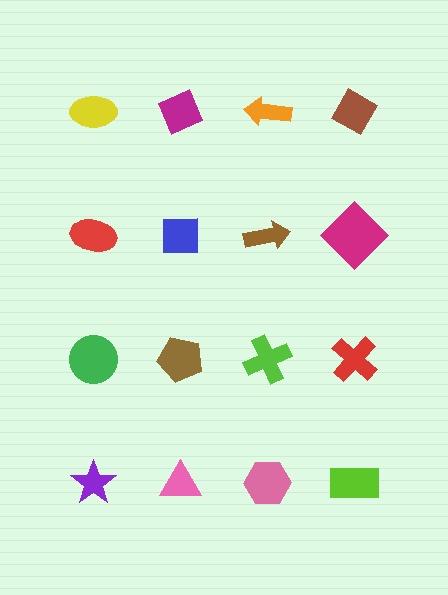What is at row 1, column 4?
A brown diamond.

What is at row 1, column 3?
An orange arrow.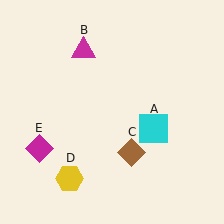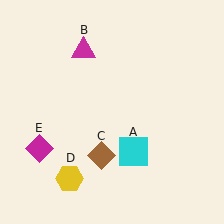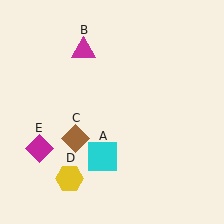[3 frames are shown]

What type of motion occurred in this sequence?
The cyan square (object A), brown diamond (object C) rotated clockwise around the center of the scene.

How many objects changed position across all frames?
2 objects changed position: cyan square (object A), brown diamond (object C).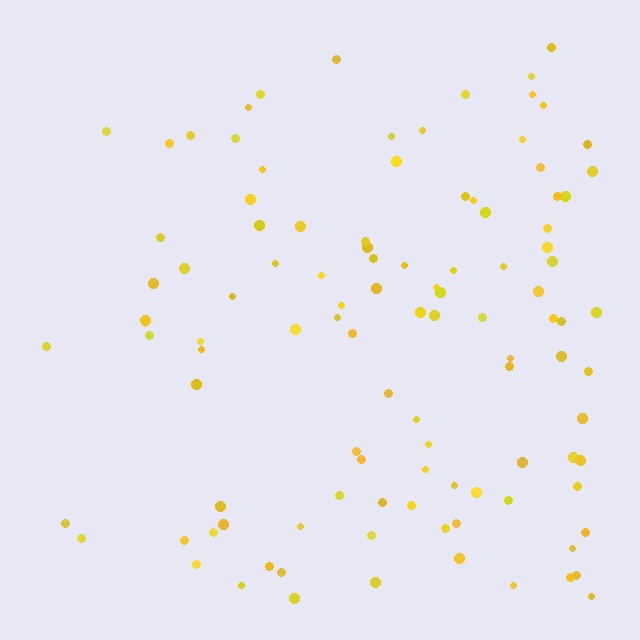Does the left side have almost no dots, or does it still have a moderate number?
Still a moderate number, just noticeably fewer than the right.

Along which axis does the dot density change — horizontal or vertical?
Horizontal.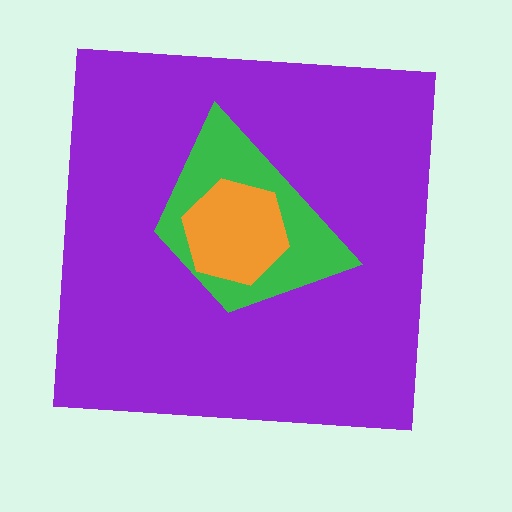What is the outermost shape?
The purple square.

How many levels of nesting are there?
3.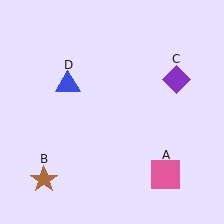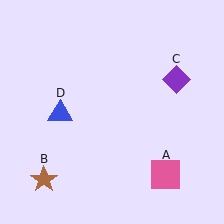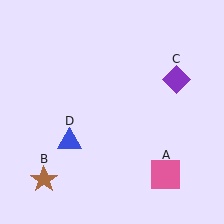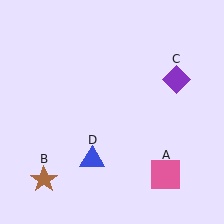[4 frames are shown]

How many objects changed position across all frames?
1 object changed position: blue triangle (object D).